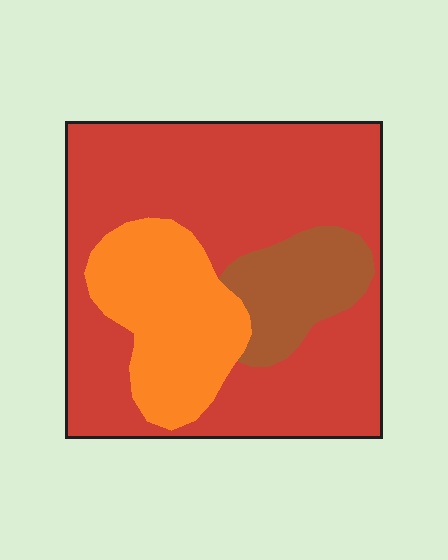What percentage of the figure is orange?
Orange covers 22% of the figure.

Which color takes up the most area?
Red, at roughly 65%.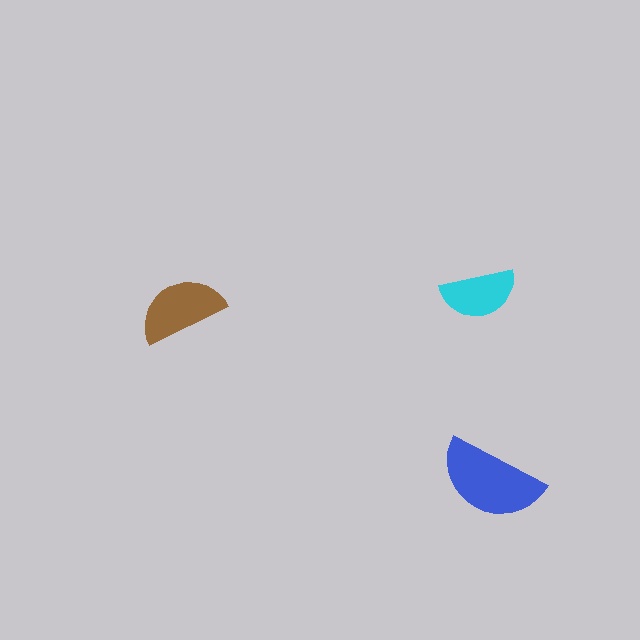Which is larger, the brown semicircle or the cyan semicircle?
The brown one.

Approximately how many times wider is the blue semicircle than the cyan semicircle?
About 1.5 times wider.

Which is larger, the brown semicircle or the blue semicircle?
The blue one.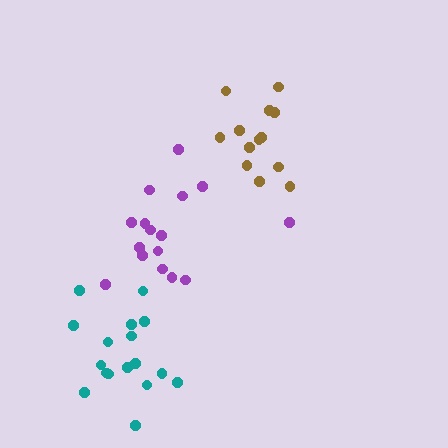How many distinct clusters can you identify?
There are 3 distinct clusters.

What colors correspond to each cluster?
The clusters are colored: brown, purple, teal.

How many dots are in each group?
Group 1: 13 dots, Group 2: 16 dots, Group 3: 17 dots (46 total).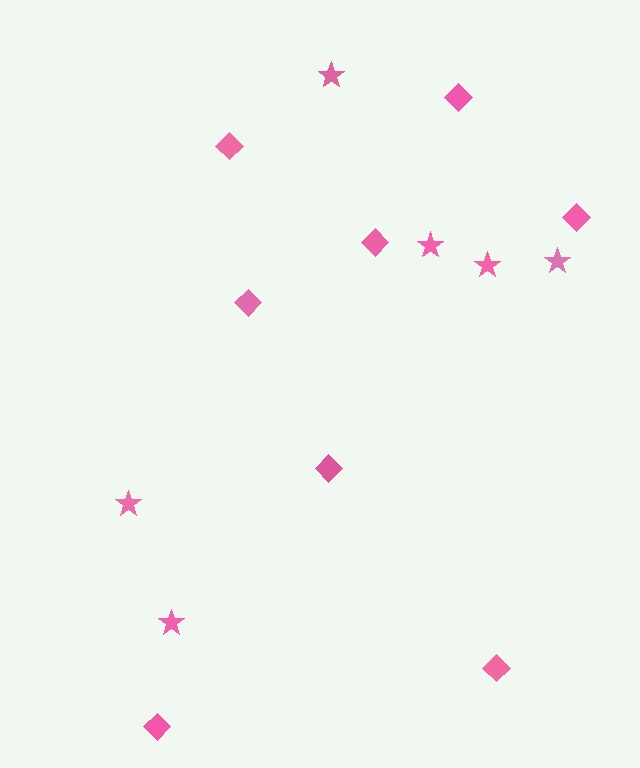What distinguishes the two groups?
There are 2 groups: one group of diamonds (8) and one group of stars (6).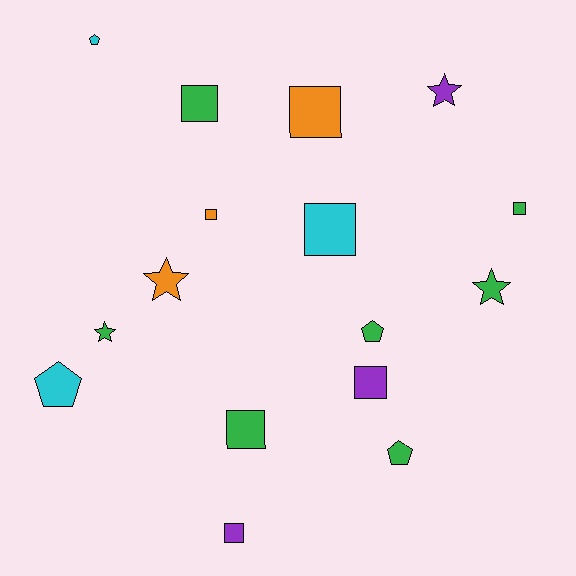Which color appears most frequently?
Green, with 7 objects.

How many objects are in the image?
There are 16 objects.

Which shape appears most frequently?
Square, with 8 objects.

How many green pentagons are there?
There are 2 green pentagons.